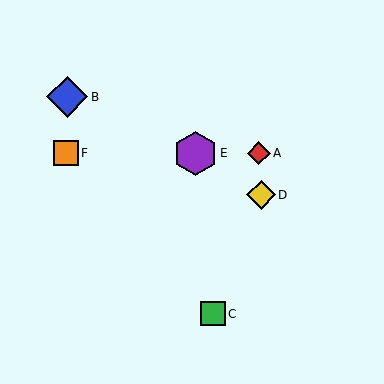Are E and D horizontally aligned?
No, E is at y≈153 and D is at y≈195.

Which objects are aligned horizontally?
Objects A, E, F are aligned horizontally.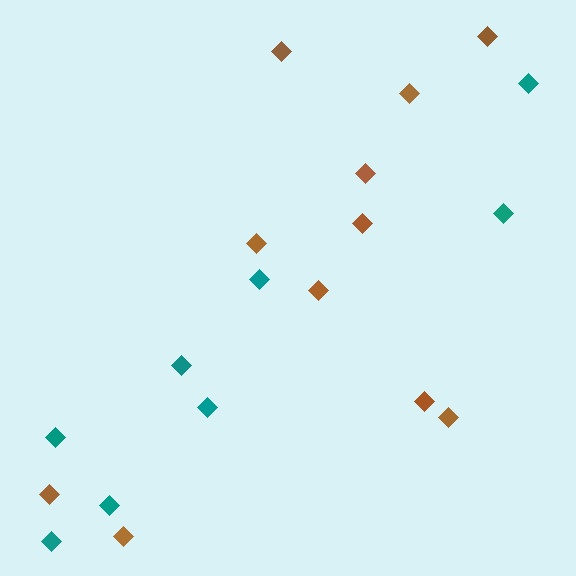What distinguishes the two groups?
There are 2 groups: one group of teal diamonds (8) and one group of brown diamonds (11).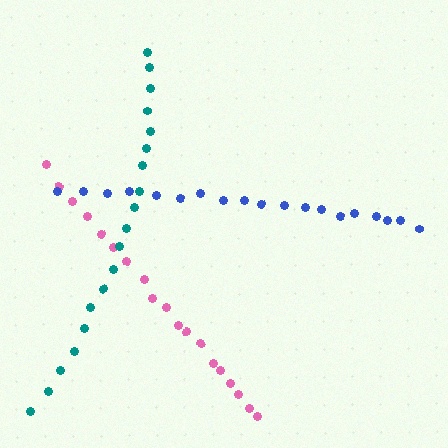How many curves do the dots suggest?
There are 3 distinct paths.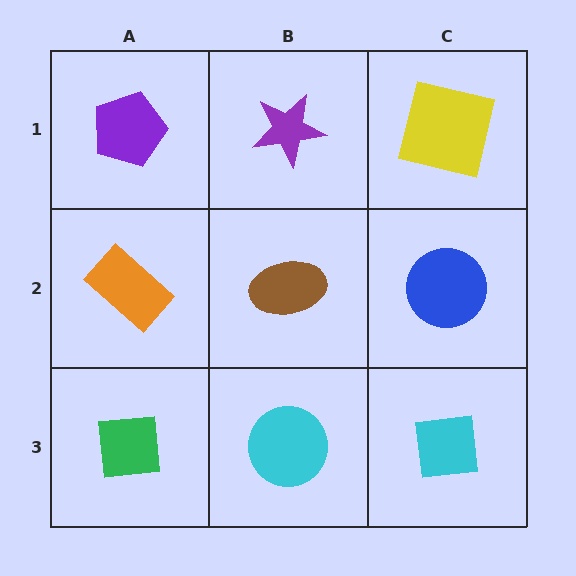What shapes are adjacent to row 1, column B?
A brown ellipse (row 2, column B), a purple pentagon (row 1, column A), a yellow square (row 1, column C).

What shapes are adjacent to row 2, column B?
A purple star (row 1, column B), a cyan circle (row 3, column B), an orange rectangle (row 2, column A), a blue circle (row 2, column C).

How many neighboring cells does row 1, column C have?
2.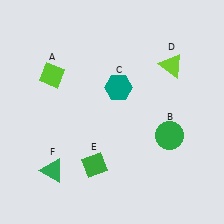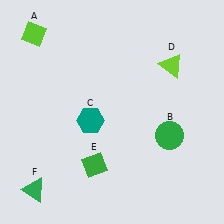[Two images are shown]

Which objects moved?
The objects that moved are: the lime diamond (A), the teal hexagon (C), the green triangle (F).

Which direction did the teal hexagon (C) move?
The teal hexagon (C) moved down.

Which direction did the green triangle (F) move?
The green triangle (F) moved down.